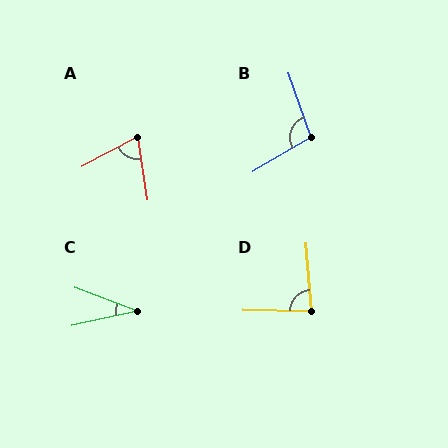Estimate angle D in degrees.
Approximately 84 degrees.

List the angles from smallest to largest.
C (33°), A (71°), D (84°), B (102°).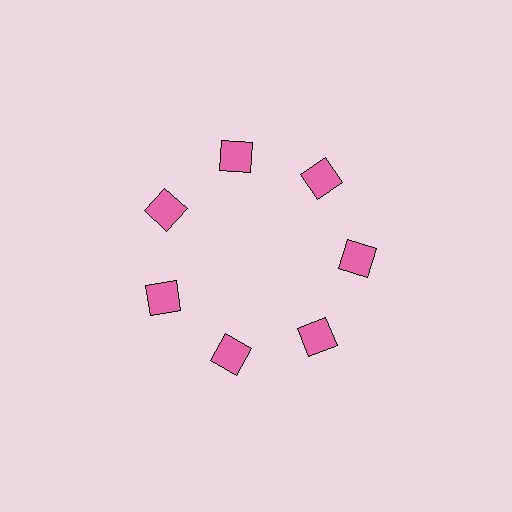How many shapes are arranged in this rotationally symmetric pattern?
There are 7 shapes, arranged in 7 groups of 1.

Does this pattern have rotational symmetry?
Yes, this pattern has 7-fold rotational symmetry. It looks the same after rotating 51 degrees around the center.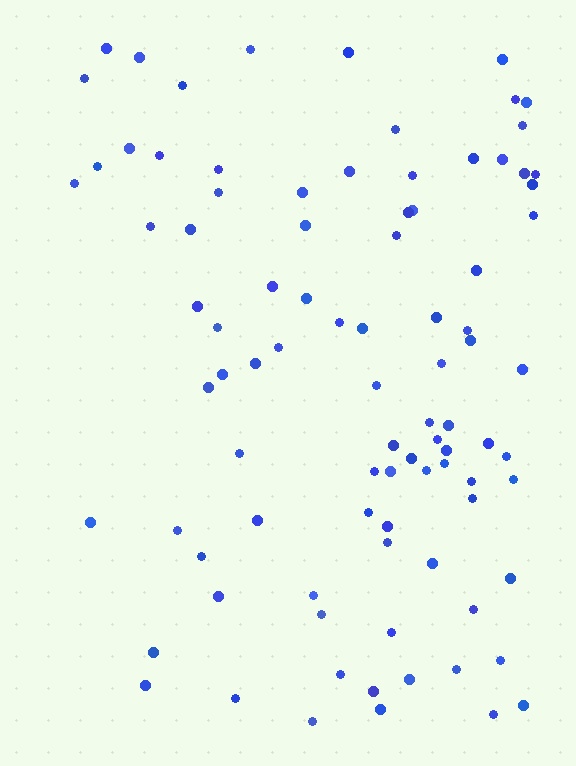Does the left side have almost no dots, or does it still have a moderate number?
Still a moderate number, just noticeably fewer than the right.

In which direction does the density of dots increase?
From left to right, with the right side densest.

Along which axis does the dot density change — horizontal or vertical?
Horizontal.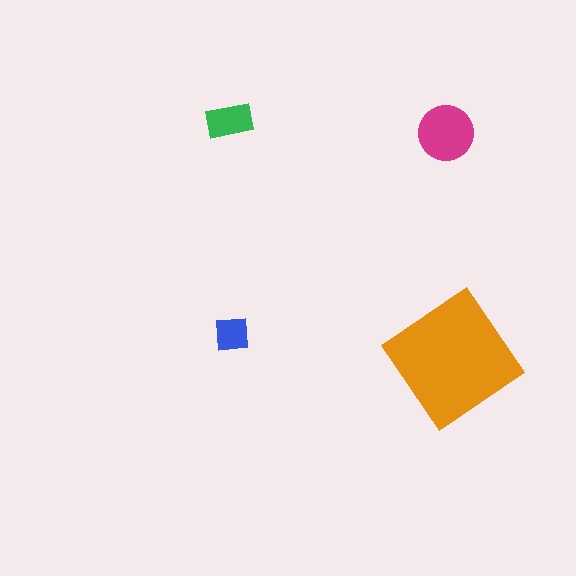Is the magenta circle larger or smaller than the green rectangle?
Larger.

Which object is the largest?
The orange diamond.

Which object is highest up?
The green rectangle is topmost.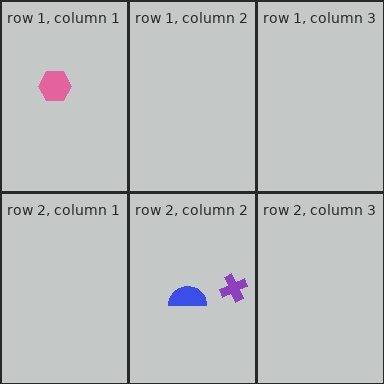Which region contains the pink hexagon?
The row 1, column 1 region.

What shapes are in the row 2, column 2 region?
The purple cross, the blue semicircle.